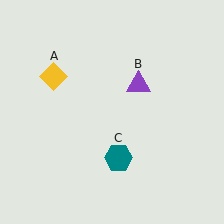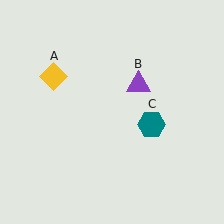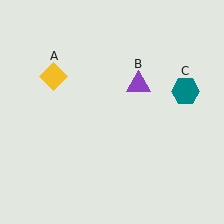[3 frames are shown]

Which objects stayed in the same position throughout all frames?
Yellow diamond (object A) and purple triangle (object B) remained stationary.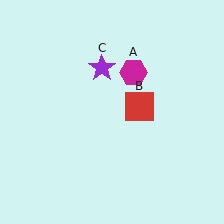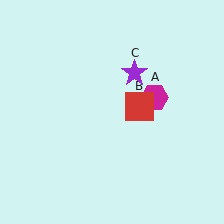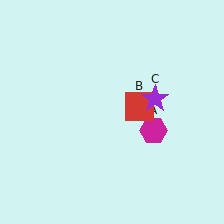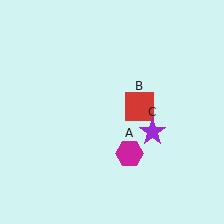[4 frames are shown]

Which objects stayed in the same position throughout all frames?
Red square (object B) remained stationary.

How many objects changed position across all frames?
2 objects changed position: magenta hexagon (object A), purple star (object C).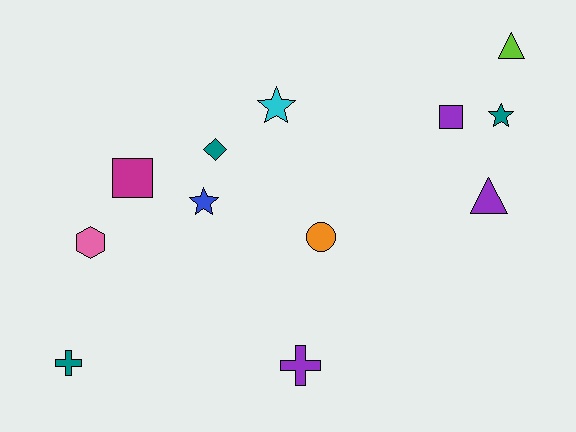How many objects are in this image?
There are 12 objects.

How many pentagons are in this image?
There are no pentagons.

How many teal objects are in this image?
There are 3 teal objects.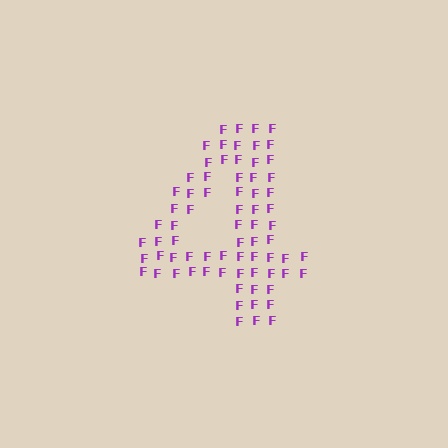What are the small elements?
The small elements are letter F's.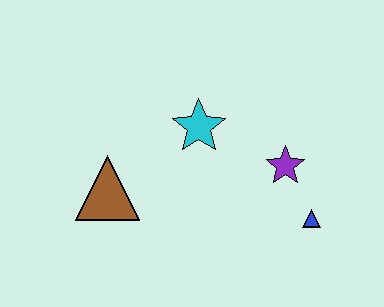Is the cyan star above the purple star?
Yes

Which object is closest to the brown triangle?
The cyan star is closest to the brown triangle.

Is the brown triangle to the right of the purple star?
No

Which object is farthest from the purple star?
The brown triangle is farthest from the purple star.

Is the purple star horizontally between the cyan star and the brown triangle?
No